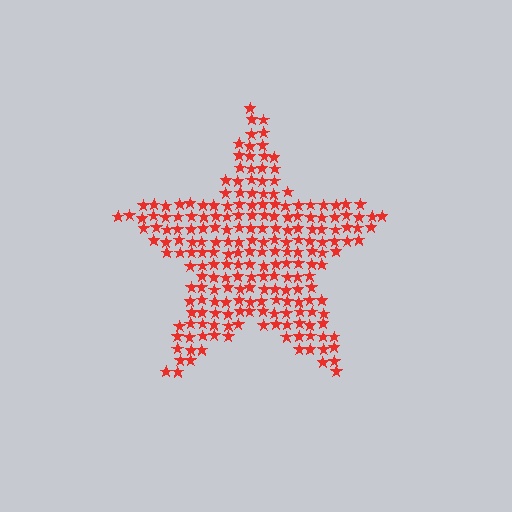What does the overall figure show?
The overall figure shows a star.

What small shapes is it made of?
It is made of small stars.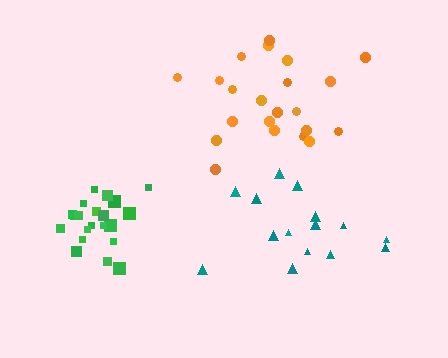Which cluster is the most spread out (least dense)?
Orange.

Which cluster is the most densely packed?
Green.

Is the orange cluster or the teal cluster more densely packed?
Teal.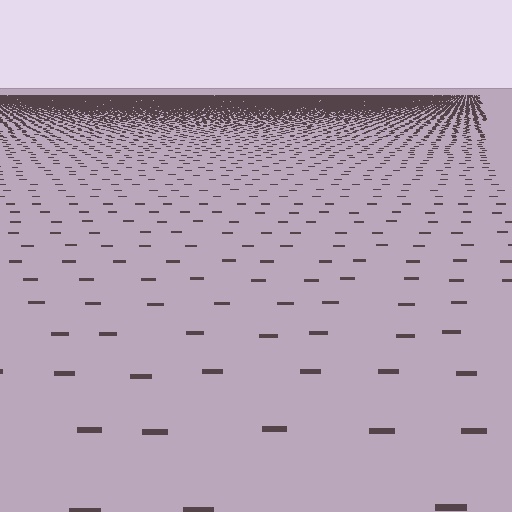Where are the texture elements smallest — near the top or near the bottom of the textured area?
Near the top.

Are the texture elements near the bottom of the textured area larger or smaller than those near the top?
Larger. Near the bottom, elements are closer to the viewer and appear at a bigger on-screen size.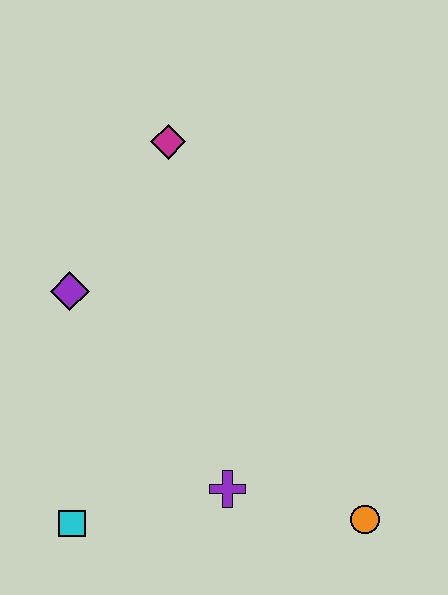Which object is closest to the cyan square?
The purple cross is closest to the cyan square.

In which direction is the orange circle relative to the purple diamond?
The orange circle is to the right of the purple diamond.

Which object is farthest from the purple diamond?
The orange circle is farthest from the purple diamond.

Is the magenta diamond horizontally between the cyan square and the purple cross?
Yes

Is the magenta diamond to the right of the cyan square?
Yes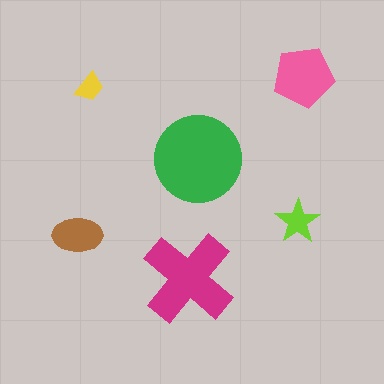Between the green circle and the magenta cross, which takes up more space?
The green circle.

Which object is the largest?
The green circle.